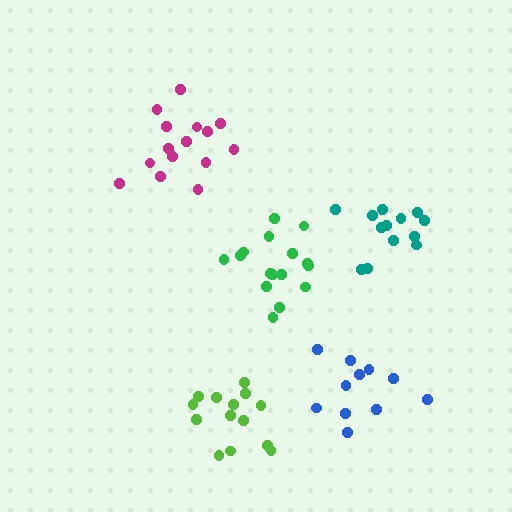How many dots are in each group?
Group 1: 15 dots, Group 2: 14 dots, Group 3: 13 dots, Group 4: 16 dots, Group 5: 11 dots (69 total).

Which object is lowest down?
The lime cluster is bottommost.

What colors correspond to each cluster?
The clusters are colored: magenta, lime, teal, green, blue.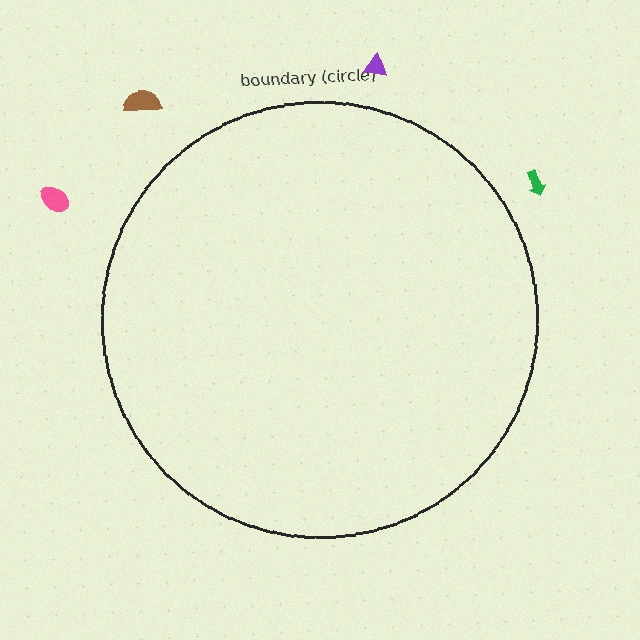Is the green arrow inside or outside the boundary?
Outside.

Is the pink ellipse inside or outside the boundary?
Outside.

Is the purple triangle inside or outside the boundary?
Outside.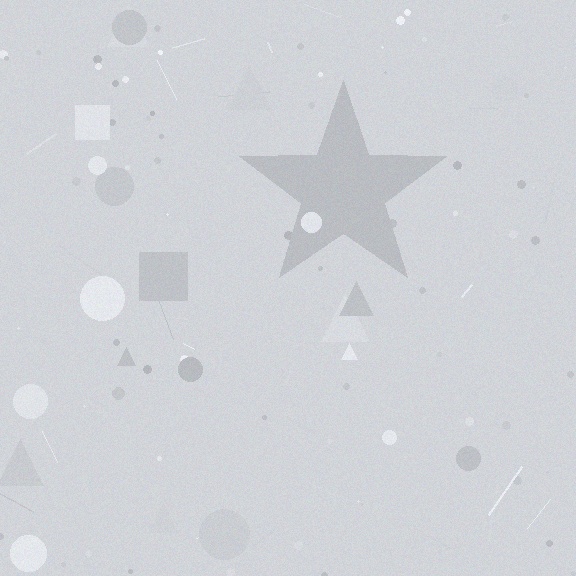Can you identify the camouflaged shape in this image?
The camouflaged shape is a star.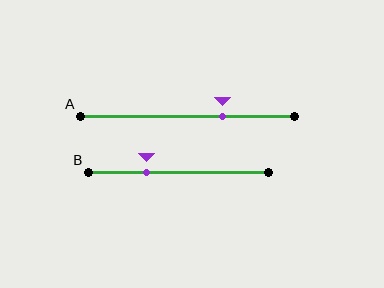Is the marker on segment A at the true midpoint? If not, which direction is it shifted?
No, the marker on segment A is shifted to the right by about 16% of the segment length.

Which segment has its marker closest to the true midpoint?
Segment A has its marker closest to the true midpoint.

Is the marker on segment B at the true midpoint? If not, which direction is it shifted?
No, the marker on segment B is shifted to the left by about 18% of the segment length.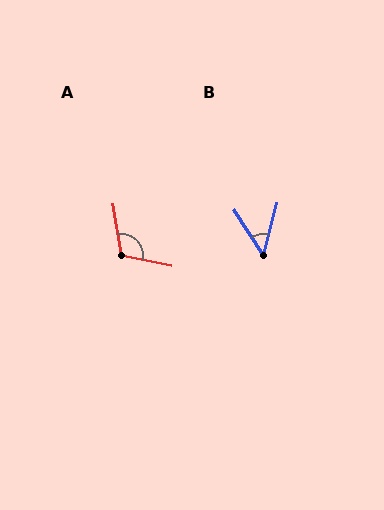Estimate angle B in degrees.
Approximately 48 degrees.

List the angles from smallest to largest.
B (48°), A (111°).